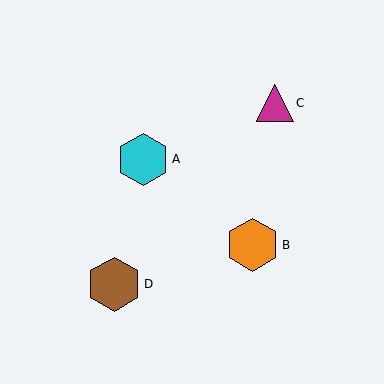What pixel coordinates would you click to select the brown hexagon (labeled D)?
Click at (114, 284) to select the brown hexagon D.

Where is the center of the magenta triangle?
The center of the magenta triangle is at (275, 103).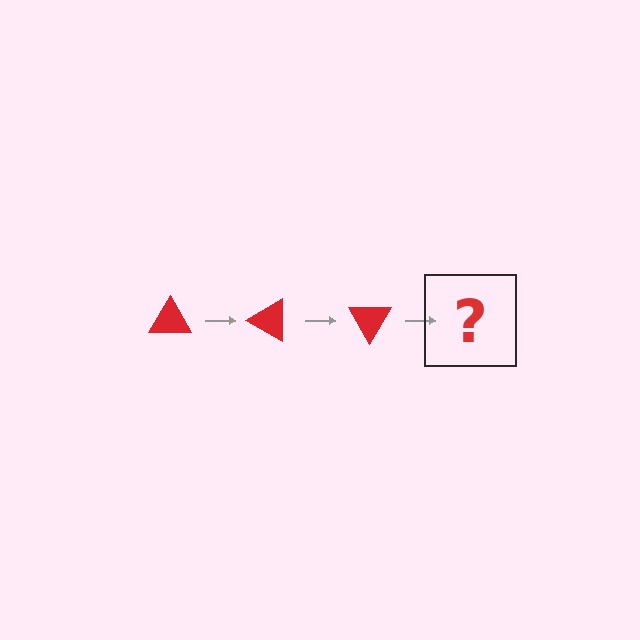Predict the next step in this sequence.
The next step is a red triangle rotated 90 degrees.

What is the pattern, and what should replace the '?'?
The pattern is that the triangle rotates 30 degrees each step. The '?' should be a red triangle rotated 90 degrees.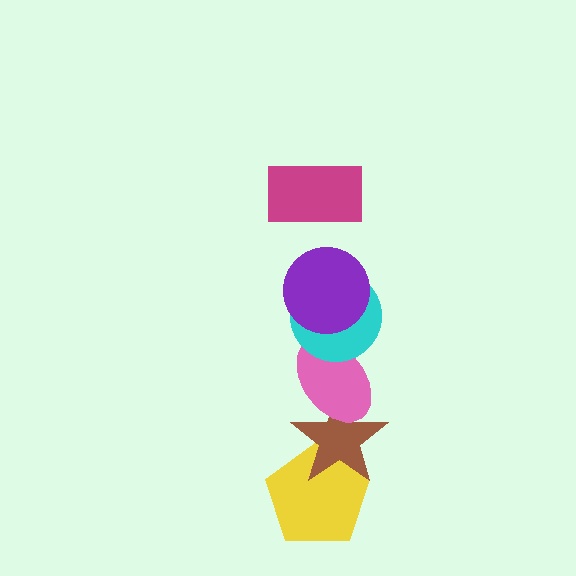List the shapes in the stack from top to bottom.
From top to bottom: the magenta rectangle, the purple circle, the cyan circle, the pink ellipse, the brown star, the yellow pentagon.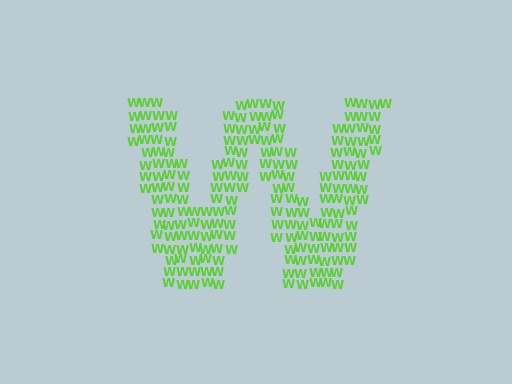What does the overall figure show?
The overall figure shows the letter W.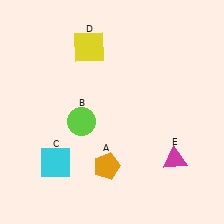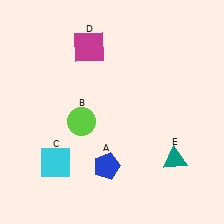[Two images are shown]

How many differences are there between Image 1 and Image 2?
There are 3 differences between the two images.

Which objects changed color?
A changed from orange to blue. D changed from yellow to magenta. E changed from magenta to teal.